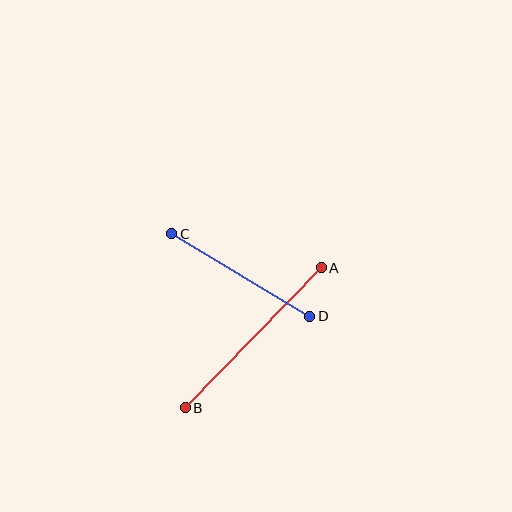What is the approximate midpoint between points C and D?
The midpoint is at approximately (241, 275) pixels.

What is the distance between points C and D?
The distance is approximately 161 pixels.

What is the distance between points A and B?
The distance is approximately 195 pixels.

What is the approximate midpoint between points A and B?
The midpoint is at approximately (253, 338) pixels.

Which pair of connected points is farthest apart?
Points A and B are farthest apart.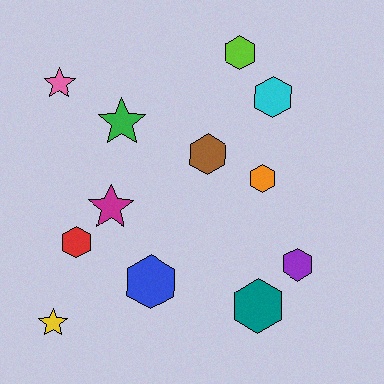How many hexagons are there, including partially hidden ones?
There are 8 hexagons.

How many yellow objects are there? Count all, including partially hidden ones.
There is 1 yellow object.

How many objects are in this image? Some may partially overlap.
There are 12 objects.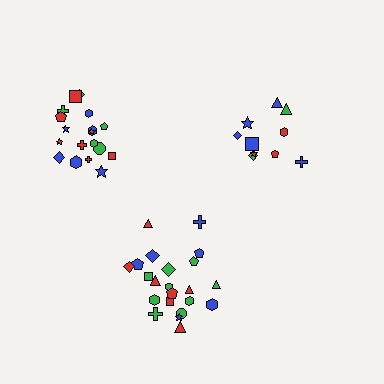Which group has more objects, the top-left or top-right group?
The top-left group.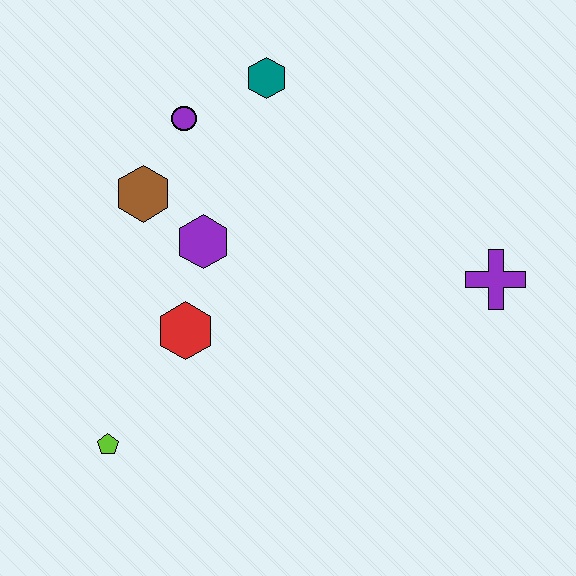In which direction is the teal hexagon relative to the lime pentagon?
The teal hexagon is above the lime pentagon.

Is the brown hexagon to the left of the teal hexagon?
Yes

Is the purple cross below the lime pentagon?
No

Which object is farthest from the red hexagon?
The purple cross is farthest from the red hexagon.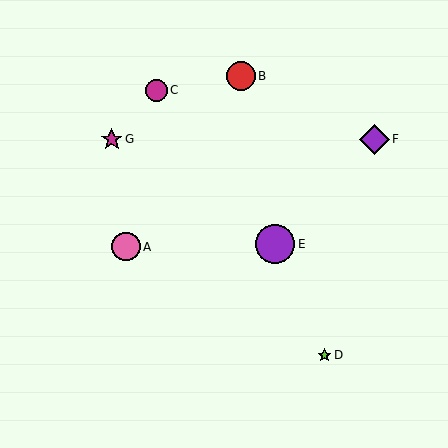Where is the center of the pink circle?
The center of the pink circle is at (126, 247).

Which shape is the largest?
The purple circle (labeled E) is the largest.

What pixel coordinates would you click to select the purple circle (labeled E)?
Click at (275, 244) to select the purple circle E.